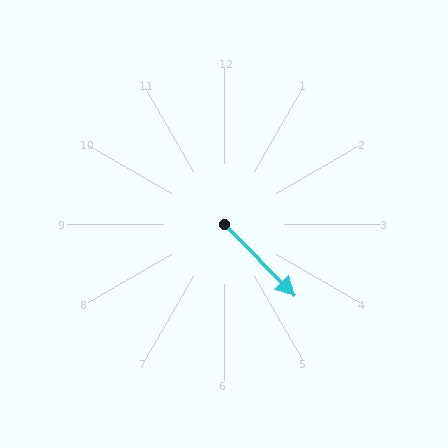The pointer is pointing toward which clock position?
Roughly 5 o'clock.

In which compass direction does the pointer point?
Southeast.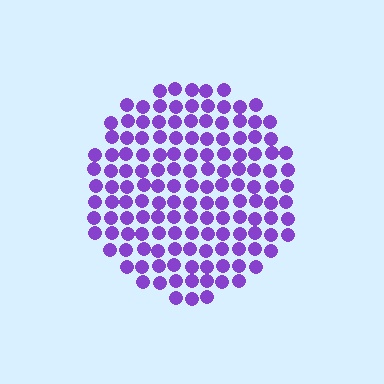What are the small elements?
The small elements are circles.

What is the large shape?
The large shape is a circle.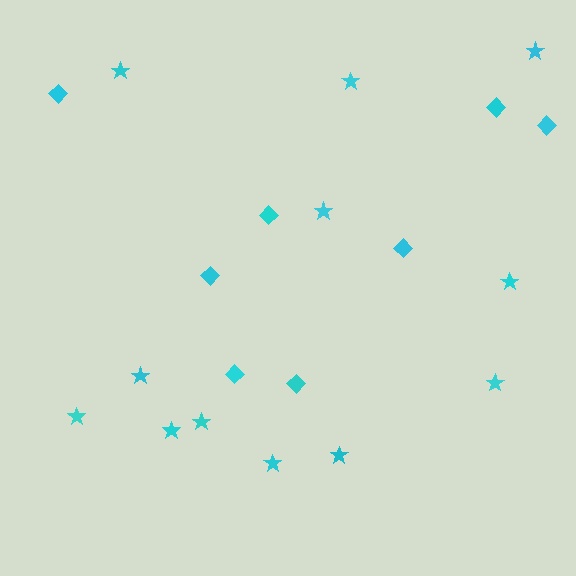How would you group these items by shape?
There are 2 groups: one group of diamonds (8) and one group of stars (12).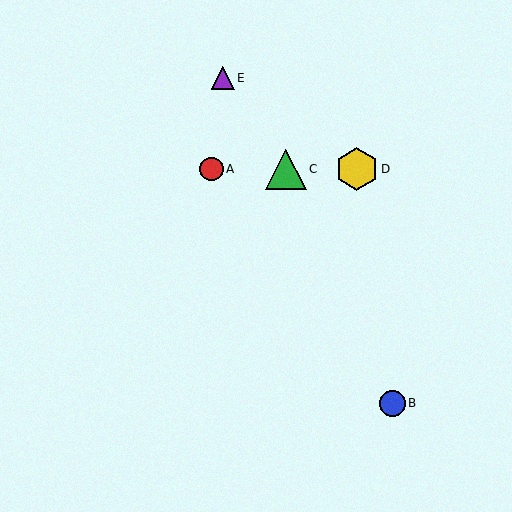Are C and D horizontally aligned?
Yes, both are at y≈169.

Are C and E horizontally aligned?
No, C is at y≈169 and E is at y≈78.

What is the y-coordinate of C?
Object C is at y≈169.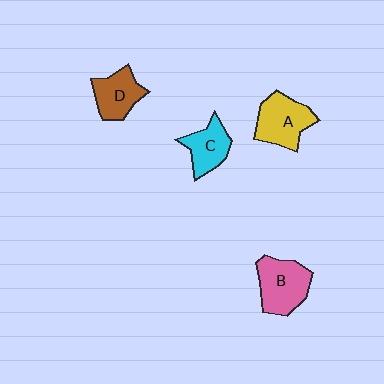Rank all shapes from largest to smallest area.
From largest to smallest: B (pink), A (yellow), D (brown), C (cyan).